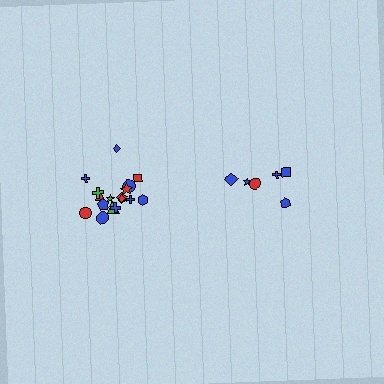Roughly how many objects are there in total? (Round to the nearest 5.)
Roughly 25 objects in total.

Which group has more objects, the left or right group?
The left group.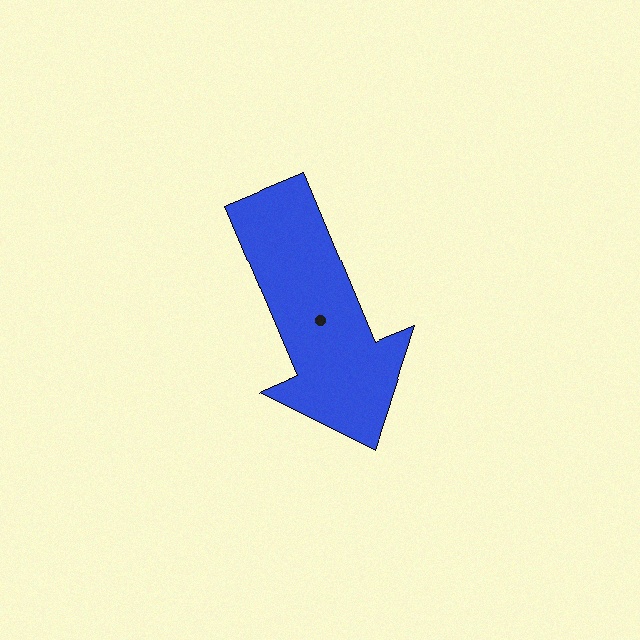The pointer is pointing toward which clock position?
Roughly 5 o'clock.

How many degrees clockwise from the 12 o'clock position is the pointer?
Approximately 157 degrees.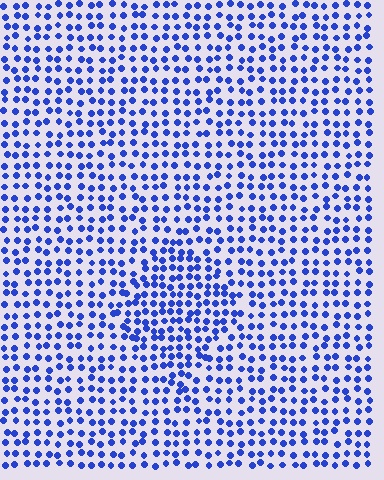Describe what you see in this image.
The image contains small blue elements arranged at two different densities. A diamond-shaped region is visible where the elements are more densely packed than the surrounding area.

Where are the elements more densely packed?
The elements are more densely packed inside the diamond boundary.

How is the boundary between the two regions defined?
The boundary is defined by a change in element density (approximately 1.5x ratio). All elements are the same color, size, and shape.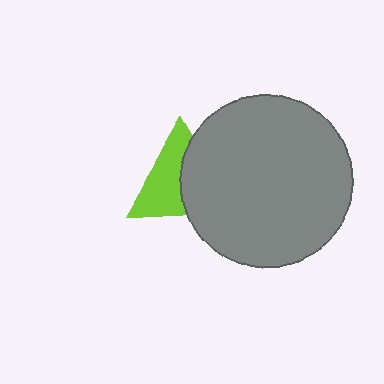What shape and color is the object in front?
The object in front is a gray circle.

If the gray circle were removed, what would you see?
You would see the complete lime triangle.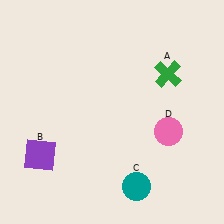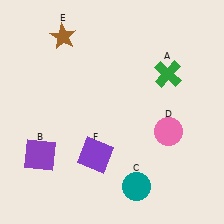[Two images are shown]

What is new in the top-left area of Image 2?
A brown star (E) was added in the top-left area of Image 2.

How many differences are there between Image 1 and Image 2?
There are 2 differences between the two images.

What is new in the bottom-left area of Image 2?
A purple square (F) was added in the bottom-left area of Image 2.